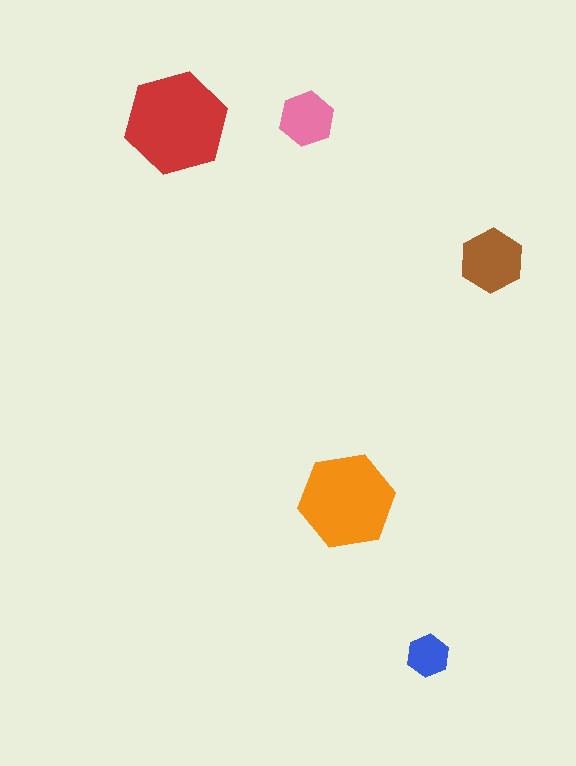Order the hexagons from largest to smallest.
the red one, the orange one, the brown one, the pink one, the blue one.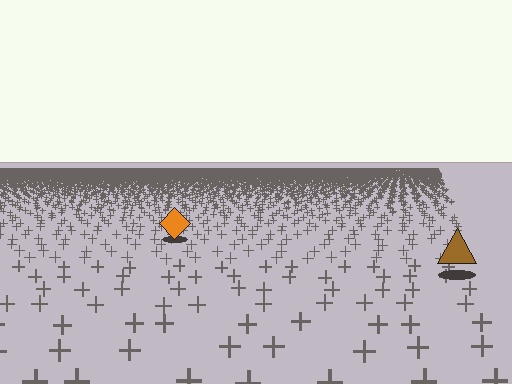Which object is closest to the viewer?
The brown triangle is closest. The texture marks near it are larger and more spread out.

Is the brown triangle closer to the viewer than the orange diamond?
Yes. The brown triangle is closer — you can tell from the texture gradient: the ground texture is coarser near it.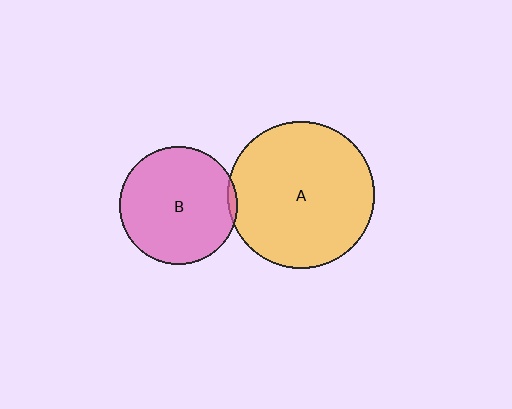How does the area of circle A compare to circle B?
Approximately 1.6 times.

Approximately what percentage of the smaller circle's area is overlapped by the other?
Approximately 5%.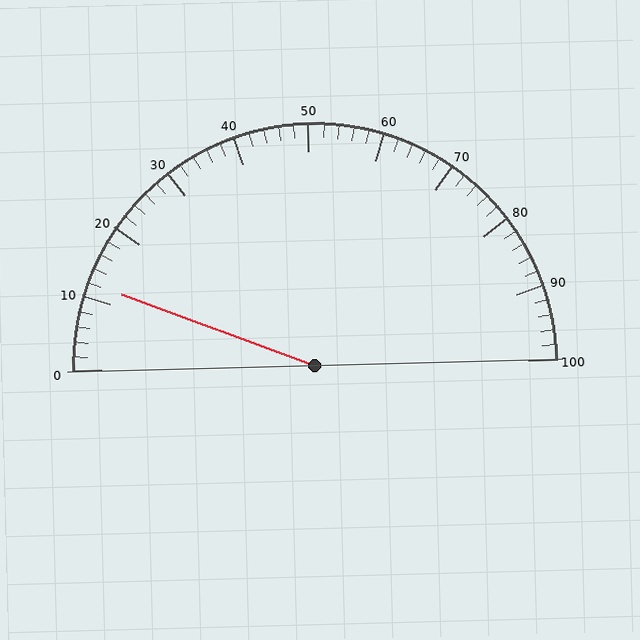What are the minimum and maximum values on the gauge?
The gauge ranges from 0 to 100.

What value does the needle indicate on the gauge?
The needle indicates approximately 12.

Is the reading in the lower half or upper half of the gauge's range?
The reading is in the lower half of the range (0 to 100).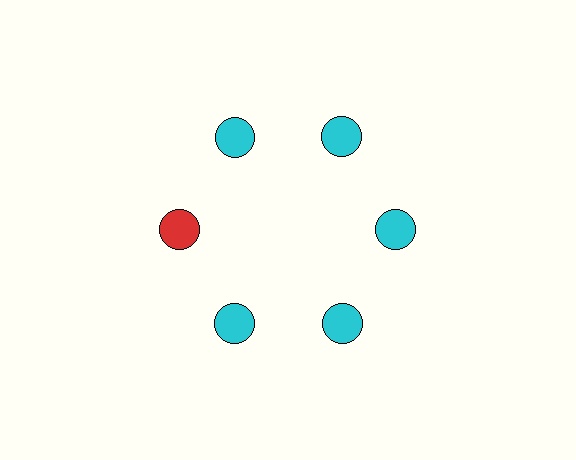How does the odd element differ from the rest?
It has a different color: red instead of cyan.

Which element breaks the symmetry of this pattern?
The red circle at roughly the 9 o'clock position breaks the symmetry. All other shapes are cyan circles.